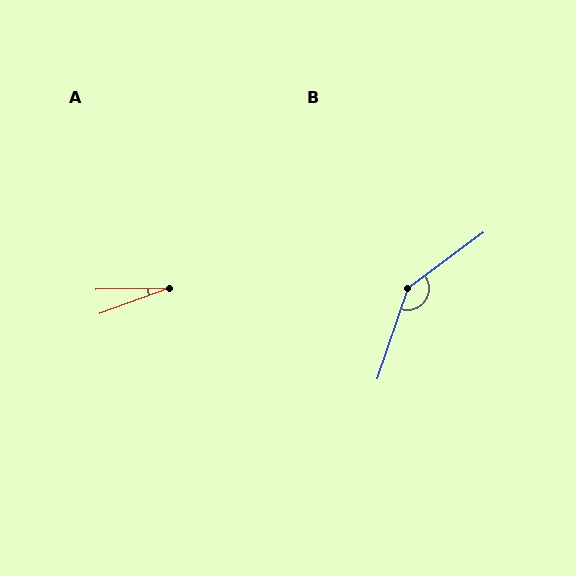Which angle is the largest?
B, at approximately 145 degrees.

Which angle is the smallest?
A, at approximately 19 degrees.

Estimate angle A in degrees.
Approximately 19 degrees.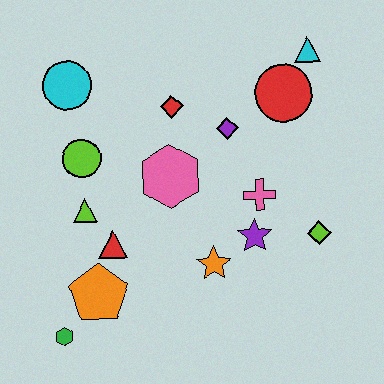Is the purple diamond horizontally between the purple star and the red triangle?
Yes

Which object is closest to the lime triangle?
The red triangle is closest to the lime triangle.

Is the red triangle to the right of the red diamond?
No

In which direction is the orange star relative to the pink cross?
The orange star is below the pink cross.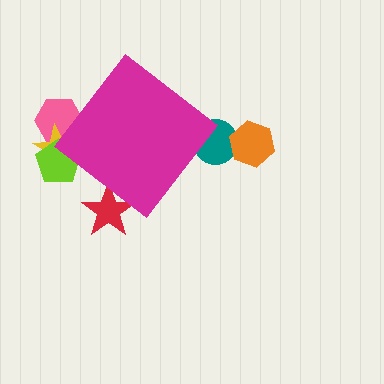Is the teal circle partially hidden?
Yes, the teal circle is partially hidden behind the magenta diamond.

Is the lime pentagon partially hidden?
Yes, the lime pentagon is partially hidden behind the magenta diamond.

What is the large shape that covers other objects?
A magenta diamond.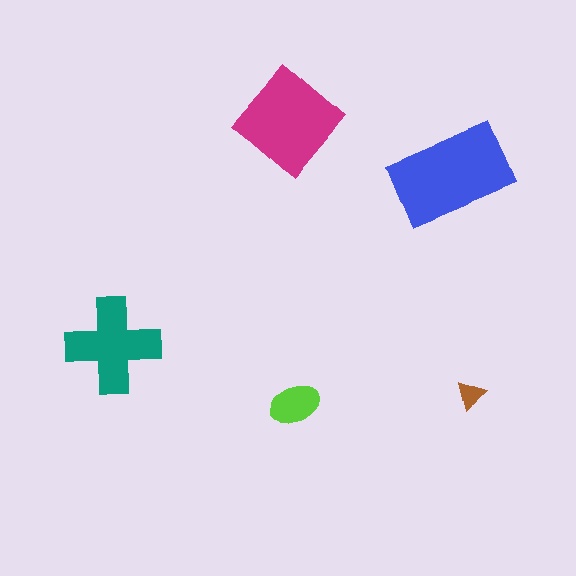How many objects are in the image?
There are 5 objects in the image.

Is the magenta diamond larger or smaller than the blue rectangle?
Smaller.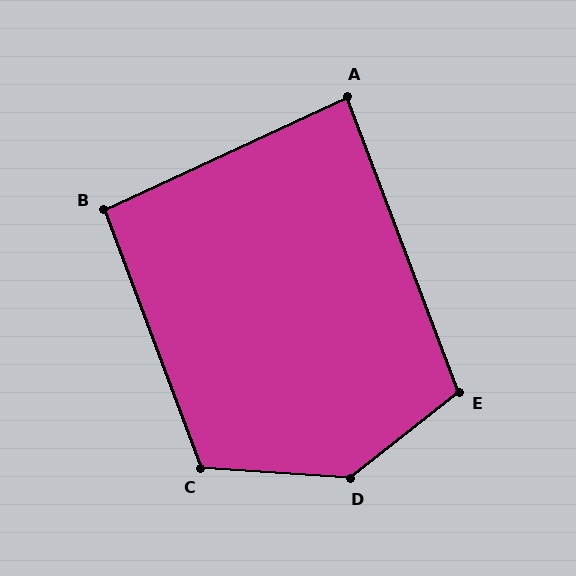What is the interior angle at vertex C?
Approximately 114 degrees (obtuse).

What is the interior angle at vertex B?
Approximately 94 degrees (approximately right).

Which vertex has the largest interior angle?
D, at approximately 138 degrees.